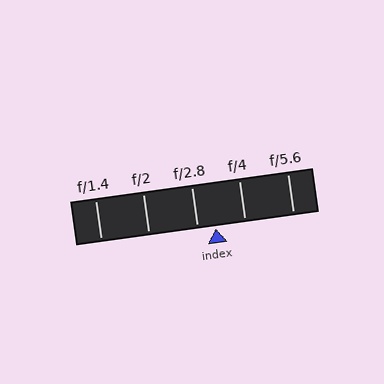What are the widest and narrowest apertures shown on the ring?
The widest aperture shown is f/1.4 and the narrowest is f/5.6.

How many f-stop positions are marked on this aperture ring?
There are 5 f-stop positions marked.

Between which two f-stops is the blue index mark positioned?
The index mark is between f/2.8 and f/4.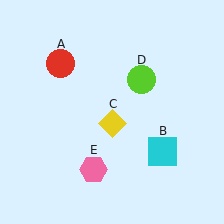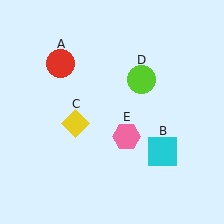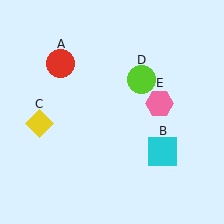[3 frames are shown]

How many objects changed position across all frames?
2 objects changed position: yellow diamond (object C), pink hexagon (object E).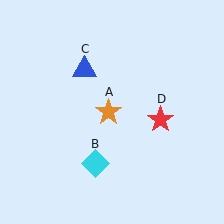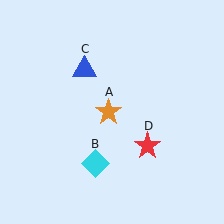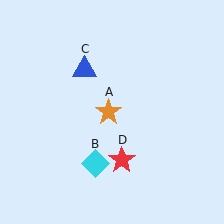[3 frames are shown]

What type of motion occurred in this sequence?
The red star (object D) rotated clockwise around the center of the scene.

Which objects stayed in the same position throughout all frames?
Orange star (object A) and cyan diamond (object B) and blue triangle (object C) remained stationary.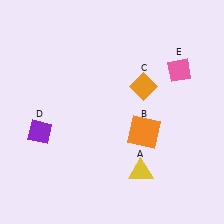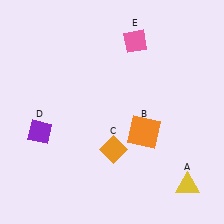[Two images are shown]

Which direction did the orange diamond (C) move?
The orange diamond (C) moved down.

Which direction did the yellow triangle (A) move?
The yellow triangle (A) moved right.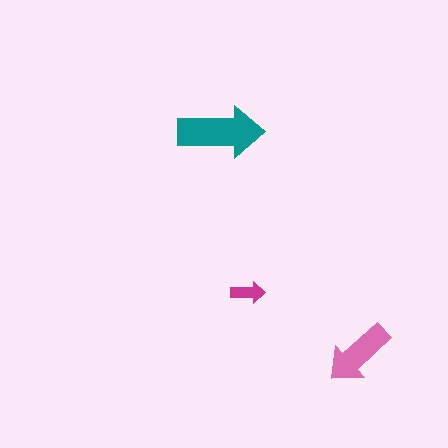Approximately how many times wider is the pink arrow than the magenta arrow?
About 2 times wider.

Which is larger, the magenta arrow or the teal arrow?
The teal one.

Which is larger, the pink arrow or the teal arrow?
The teal one.